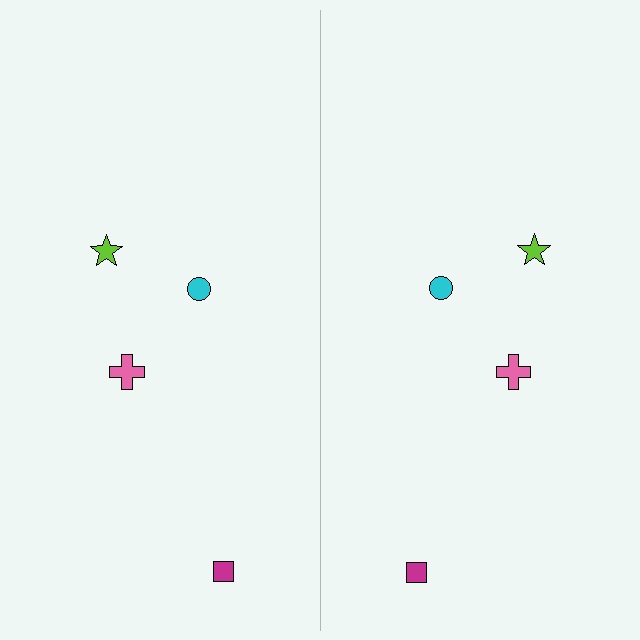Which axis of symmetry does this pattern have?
The pattern has a vertical axis of symmetry running through the center of the image.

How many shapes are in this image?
There are 8 shapes in this image.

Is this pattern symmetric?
Yes, this pattern has bilateral (reflection) symmetry.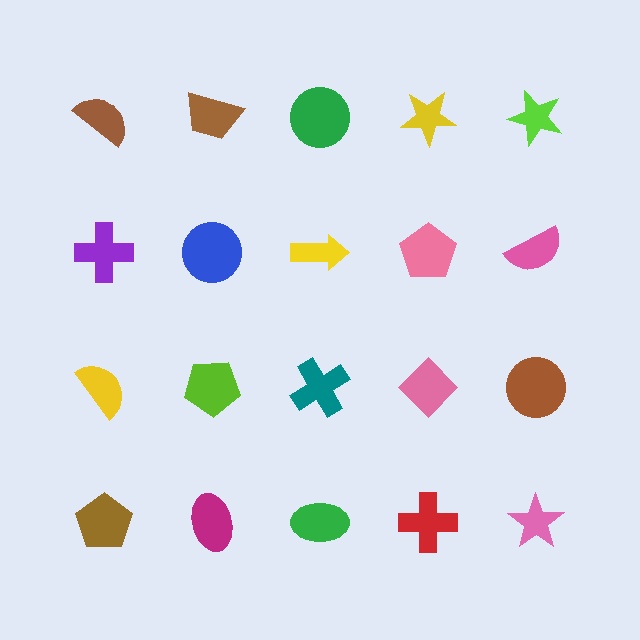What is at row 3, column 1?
A yellow semicircle.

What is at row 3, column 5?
A brown circle.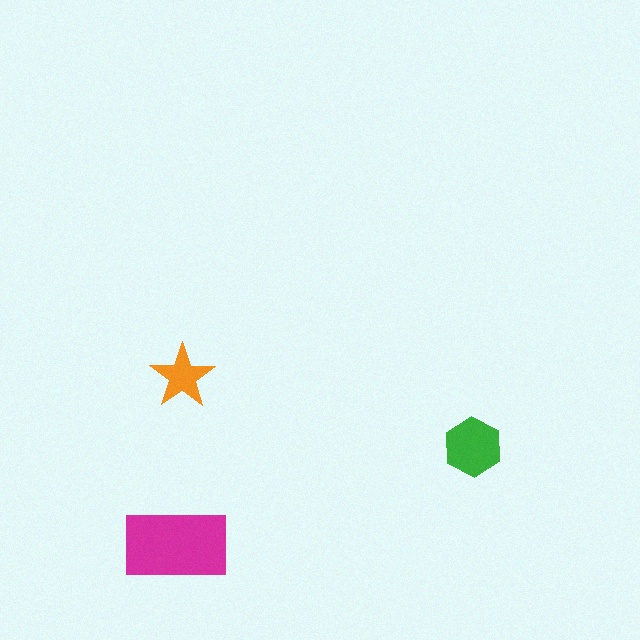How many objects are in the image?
There are 3 objects in the image.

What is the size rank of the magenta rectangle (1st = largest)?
1st.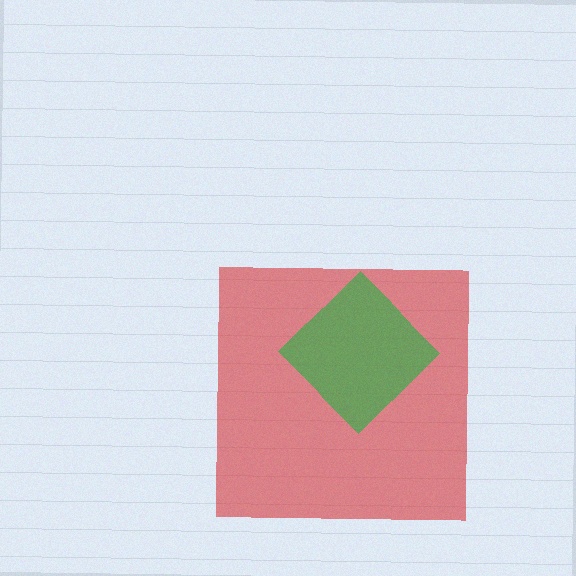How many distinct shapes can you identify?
There are 2 distinct shapes: a red square, a green diamond.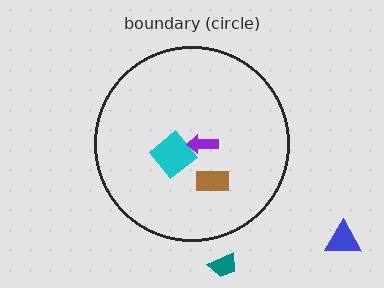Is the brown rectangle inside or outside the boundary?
Inside.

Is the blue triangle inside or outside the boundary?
Outside.